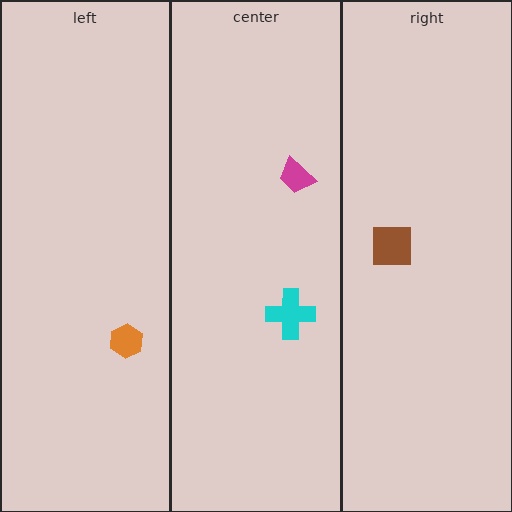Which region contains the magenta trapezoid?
The center region.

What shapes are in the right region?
The brown square.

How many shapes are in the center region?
2.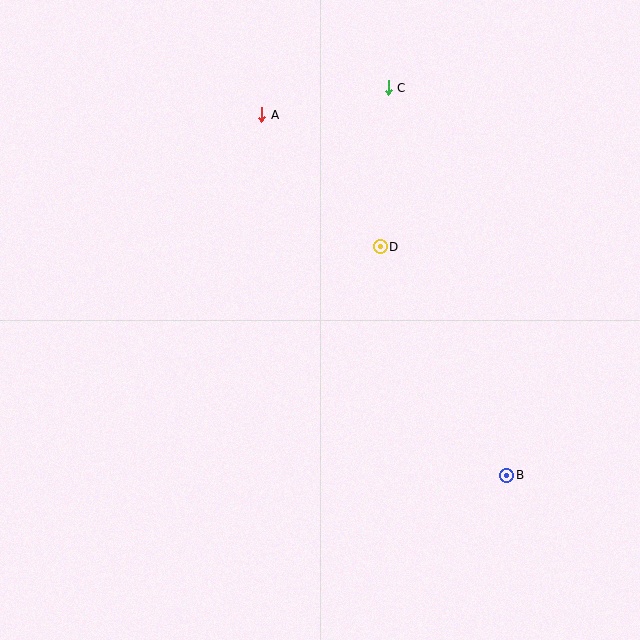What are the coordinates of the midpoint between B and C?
The midpoint between B and C is at (447, 282).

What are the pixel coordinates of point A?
Point A is at (262, 115).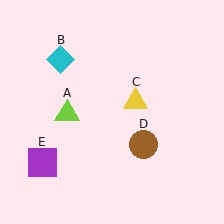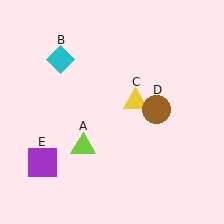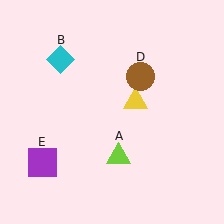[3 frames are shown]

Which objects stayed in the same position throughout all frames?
Cyan diamond (object B) and yellow triangle (object C) and purple square (object E) remained stationary.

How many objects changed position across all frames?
2 objects changed position: lime triangle (object A), brown circle (object D).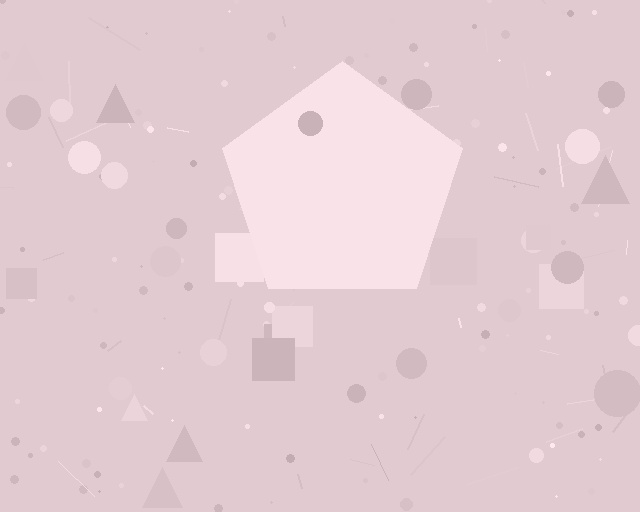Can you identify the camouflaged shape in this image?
The camouflaged shape is a pentagon.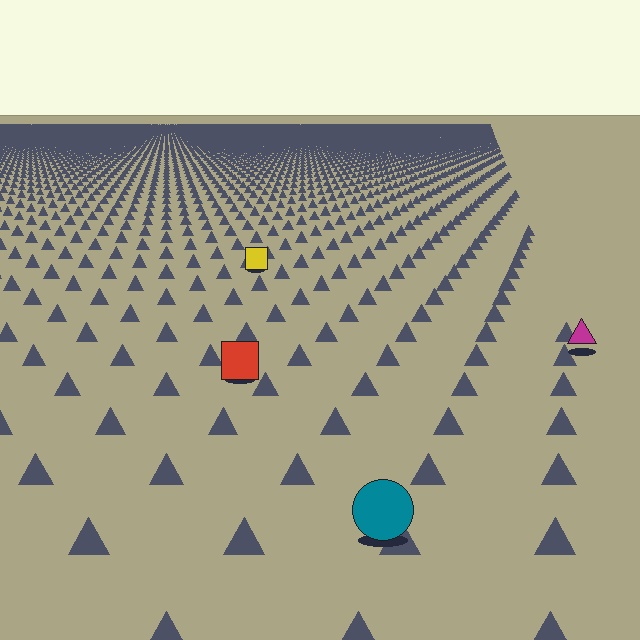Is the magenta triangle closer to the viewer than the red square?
No. The red square is closer — you can tell from the texture gradient: the ground texture is coarser near it.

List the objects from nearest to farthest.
From nearest to farthest: the teal circle, the red square, the magenta triangle, the yellow square.